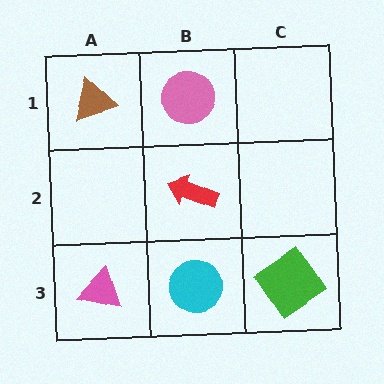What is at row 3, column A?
A pink triangle.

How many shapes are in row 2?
1 shape.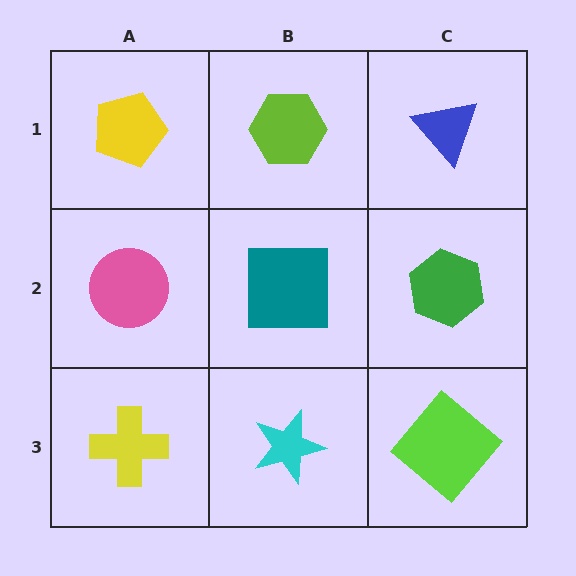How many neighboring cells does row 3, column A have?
2.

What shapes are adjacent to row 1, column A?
A pink circle (row 2, column A), a lime hexagon (row 1, column B).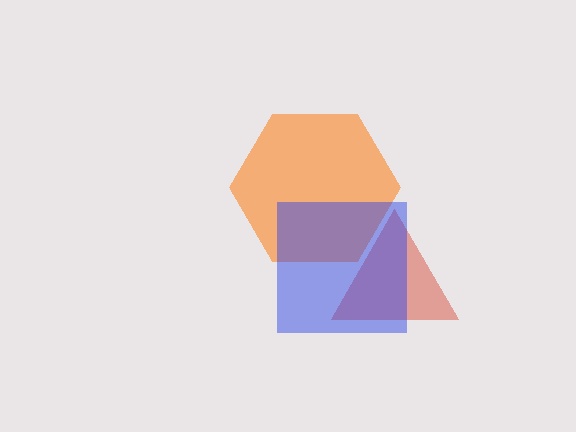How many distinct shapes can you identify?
There are 3 distinct shapes: a red triangle, an orange hexagon, a blue square.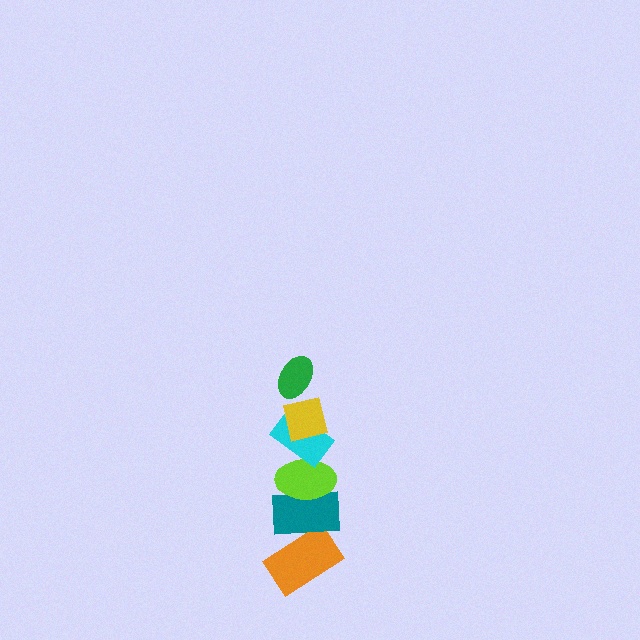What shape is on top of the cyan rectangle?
The yellow square is on top of the cyan rectangle.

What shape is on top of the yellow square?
The green ellipse is on top of the yellow square.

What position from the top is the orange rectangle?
The orange rectangle is 6th from the top.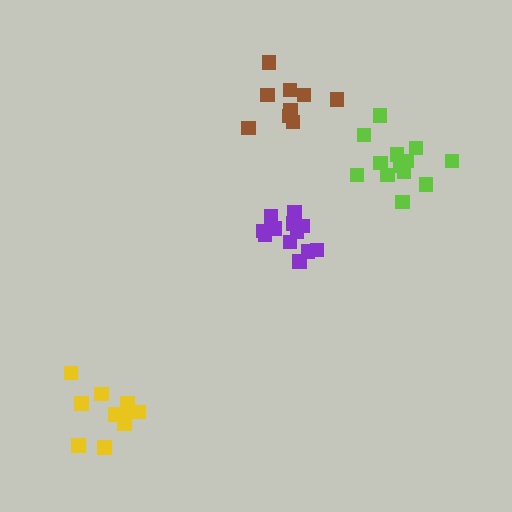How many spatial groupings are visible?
There are 4 spatial groupings.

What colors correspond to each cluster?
The clusters are colored: yellow, lime, purple, brown.